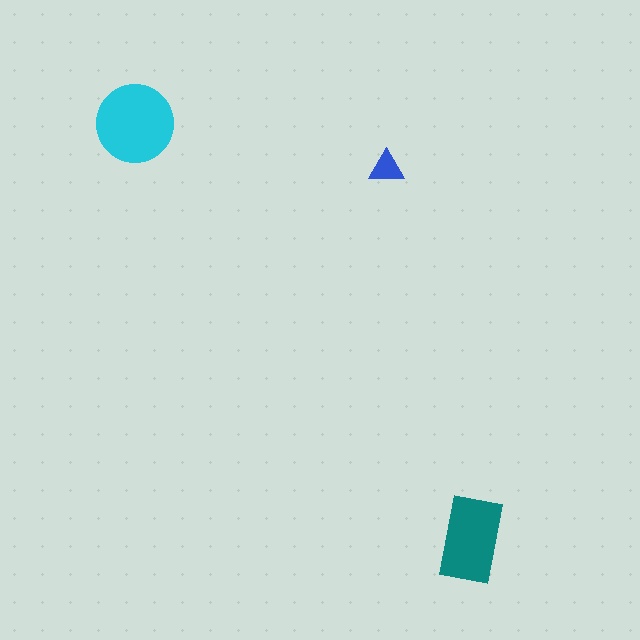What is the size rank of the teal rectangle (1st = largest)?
2nd.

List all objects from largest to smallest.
The cyan circle, the teal rectangle, the blue triangle.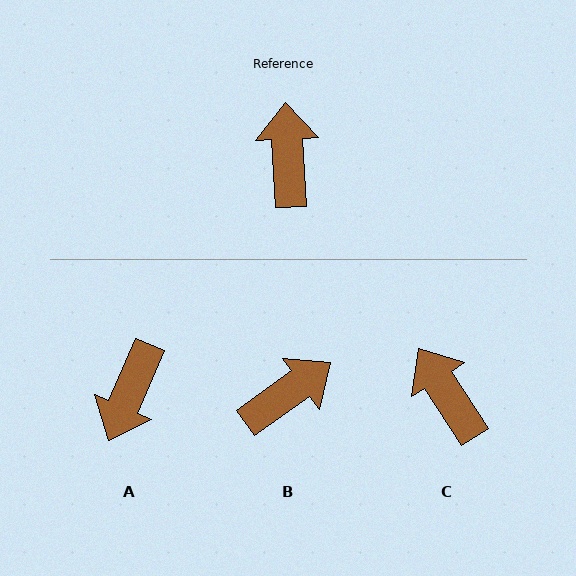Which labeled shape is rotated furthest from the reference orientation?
A, about 154 degrees away.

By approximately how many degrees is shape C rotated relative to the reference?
Approximately 30 degrees counter-clockwise.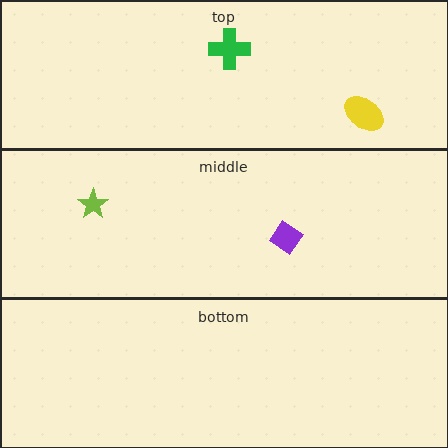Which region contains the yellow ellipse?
The top region.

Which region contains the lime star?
The middle region.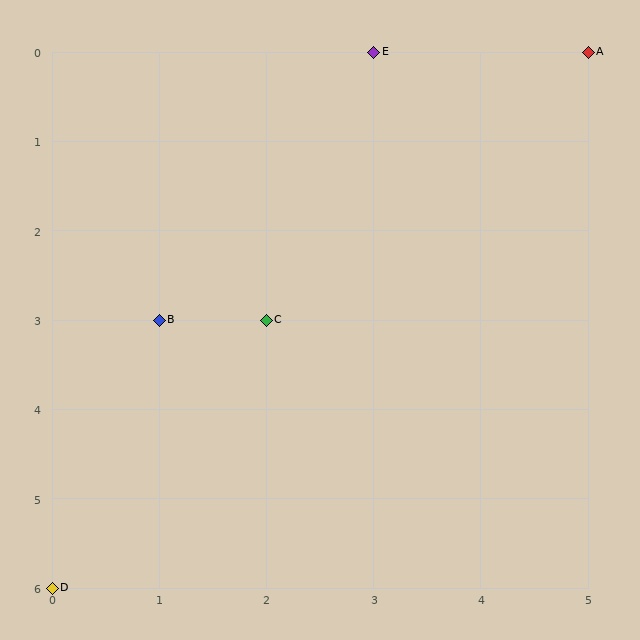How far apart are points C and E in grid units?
Points C and E are 1 column and 3 rows apart (about 3.2 grid units diagonally).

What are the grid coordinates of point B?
Point B is at grid coordinates (1, 3).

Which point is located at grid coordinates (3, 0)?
Point E is at (3, 0).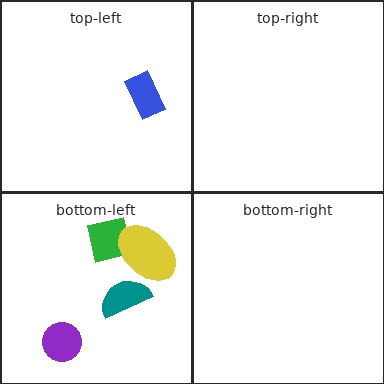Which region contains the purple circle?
The bottom-left region.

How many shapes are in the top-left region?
1.